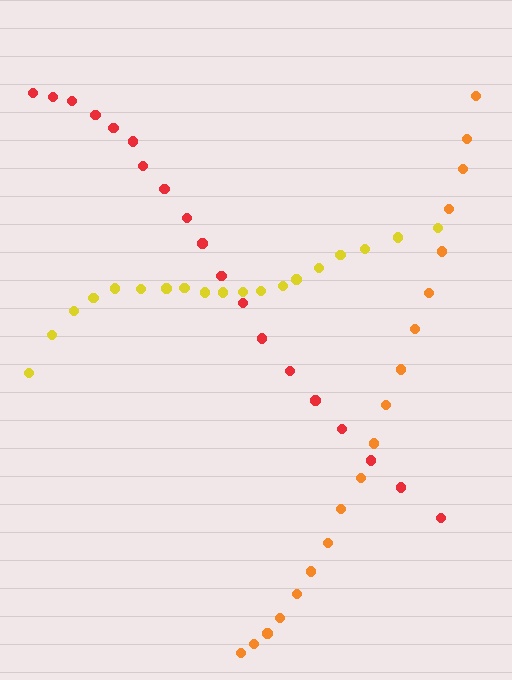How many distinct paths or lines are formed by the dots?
There are 3 distinct paths.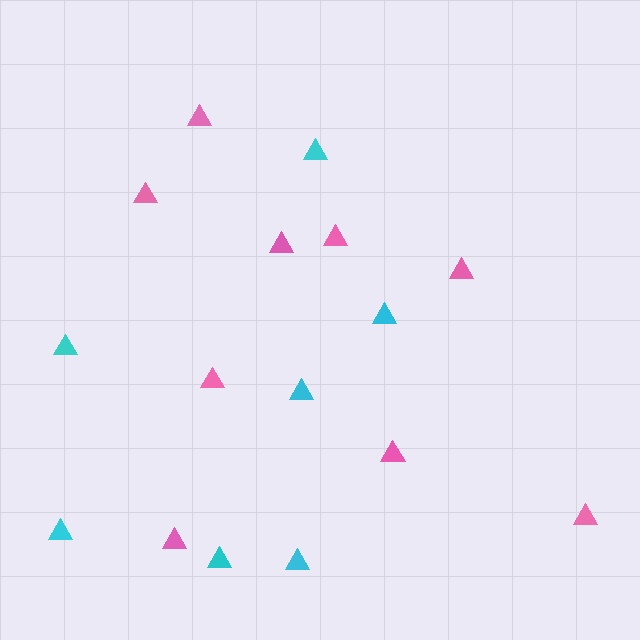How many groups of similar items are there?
There are 2 groups: one group of cyan triangles (7) and one group of pink triangles (9).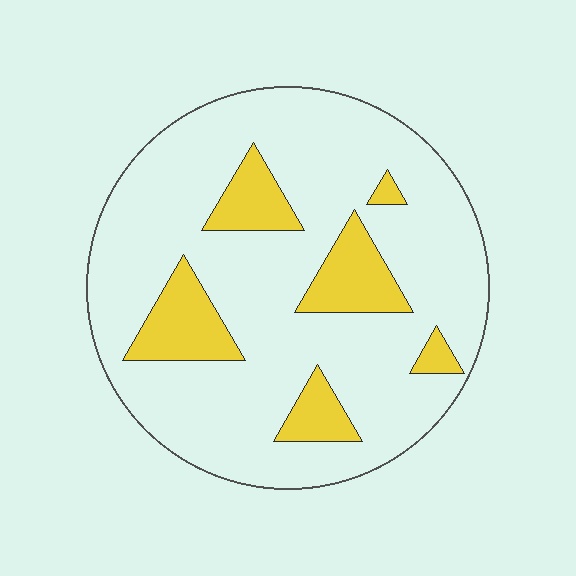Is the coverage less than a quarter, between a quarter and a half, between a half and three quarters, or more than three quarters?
Less than a quarter.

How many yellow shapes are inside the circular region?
6.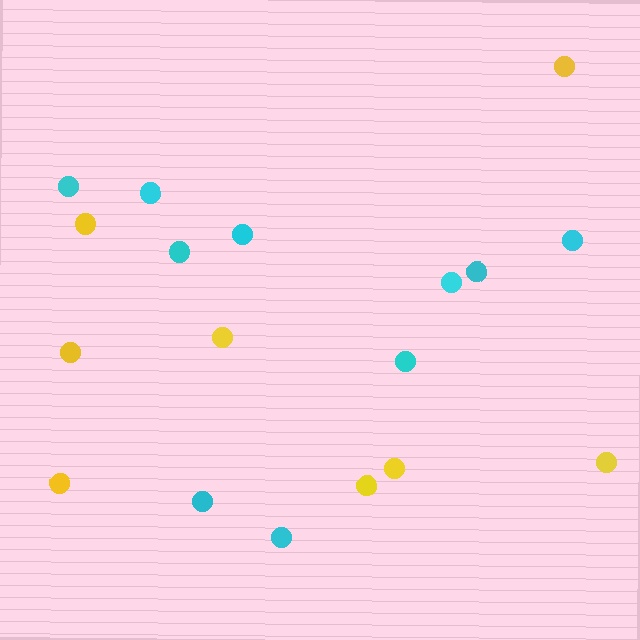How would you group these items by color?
There are 2 groups: one group of cyan circles (10) and one group of yellow circles (8).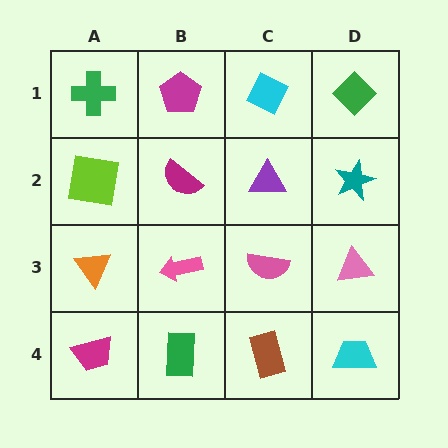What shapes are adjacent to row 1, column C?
A purple triangle (row 2, column C), a magenta pentagon (row 1, column B), a green diamond (row 1, column D).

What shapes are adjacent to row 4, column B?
A pink arrow (row 3, column B), a magenta trapezoid (row 4, column A), a brown rectangle (row 4, column C).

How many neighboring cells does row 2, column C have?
4.